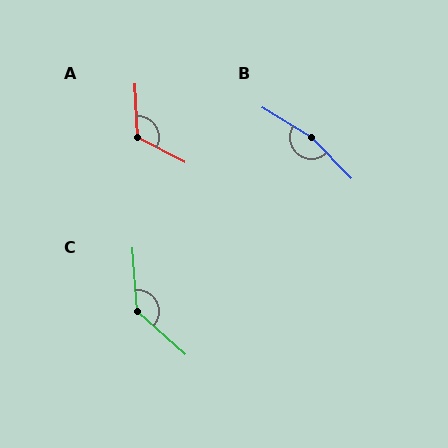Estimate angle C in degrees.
Approximately 136 degrees.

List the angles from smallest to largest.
A (120°), C (136°), B (165°).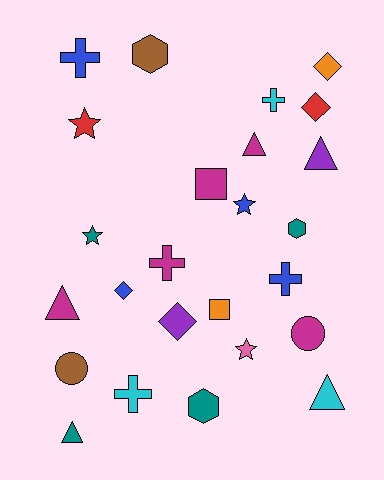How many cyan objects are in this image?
There are 3 cyan objects.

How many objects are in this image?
There are 25 objects.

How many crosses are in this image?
There are 5 crosses.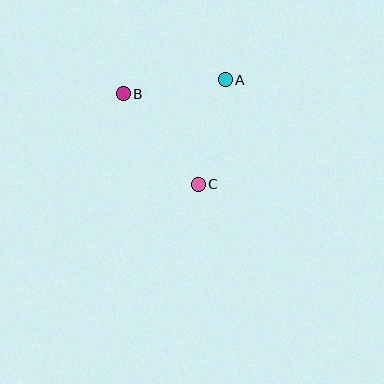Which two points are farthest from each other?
Points B and C are farthest from each other.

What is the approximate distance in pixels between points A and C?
The distance between A and C is approximately 108 pixels.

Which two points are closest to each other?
Points A and B are closest to each other.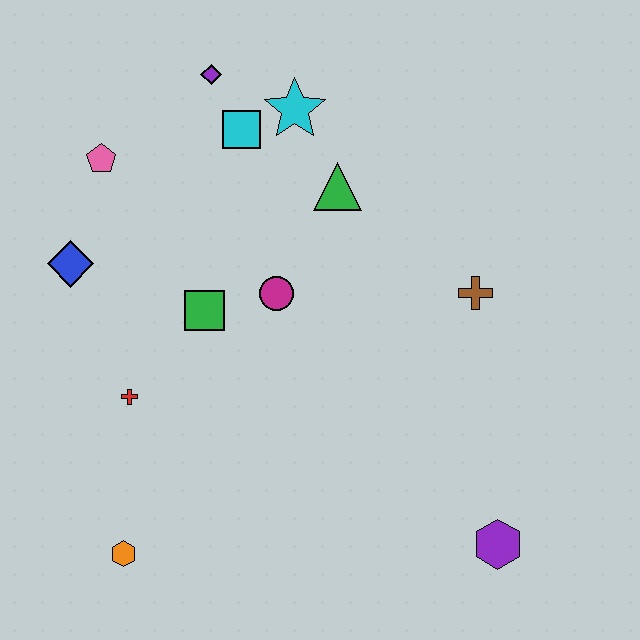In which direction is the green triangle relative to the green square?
The green triangle is to the right of the green square.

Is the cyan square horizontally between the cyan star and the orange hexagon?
Yes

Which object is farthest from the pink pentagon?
The purple hexagon is farthest from the pink pentagon.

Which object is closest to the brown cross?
The green triangle is closest to the brown cross.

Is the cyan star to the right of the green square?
Yes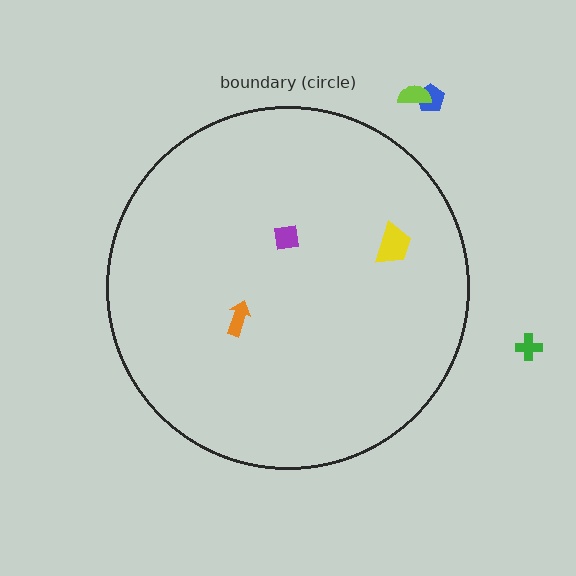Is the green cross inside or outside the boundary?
Outside.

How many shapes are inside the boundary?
3 inside, 3 outside.